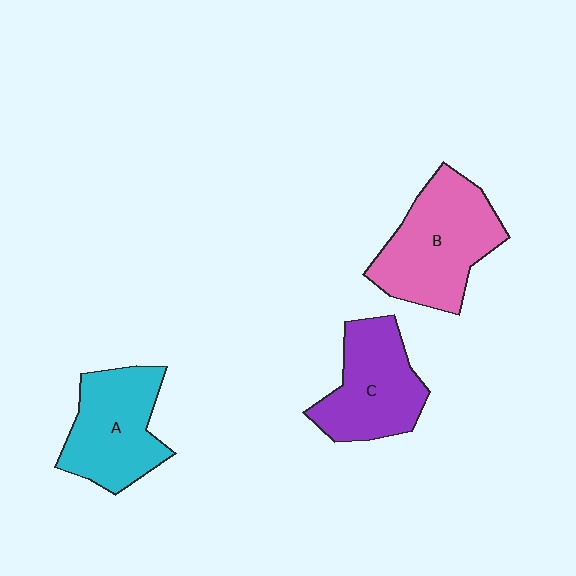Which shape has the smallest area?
Shape C (purple).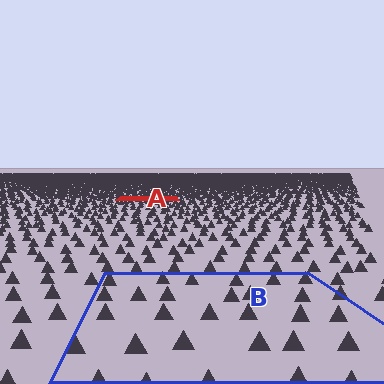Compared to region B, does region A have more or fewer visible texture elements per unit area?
Region A has more texture elements per unit area — they are packed more densely because it is farther away.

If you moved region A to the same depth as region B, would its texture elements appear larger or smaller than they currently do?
They would appear larger. At a closer depth, the same texture elements are projected at a bigger on-screen size.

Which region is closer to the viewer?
Region B is closer. The texture elements there are larger and more spread out.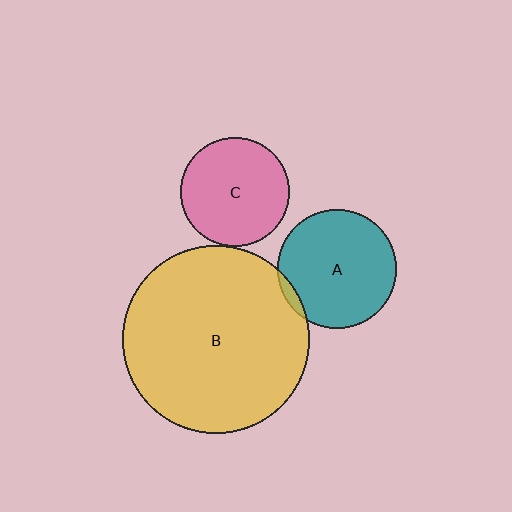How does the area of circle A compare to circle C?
Approximately 1.2 times.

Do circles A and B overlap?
Yes.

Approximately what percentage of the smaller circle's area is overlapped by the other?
Approximately 5%.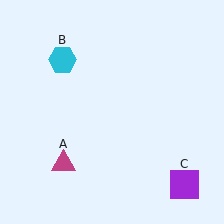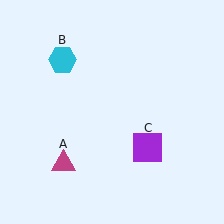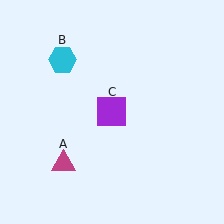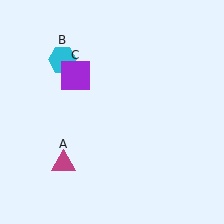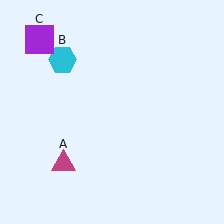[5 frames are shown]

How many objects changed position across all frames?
1 object changed position: purple square (object C).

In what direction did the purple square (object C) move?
The purple square (object C) moved up and to the left.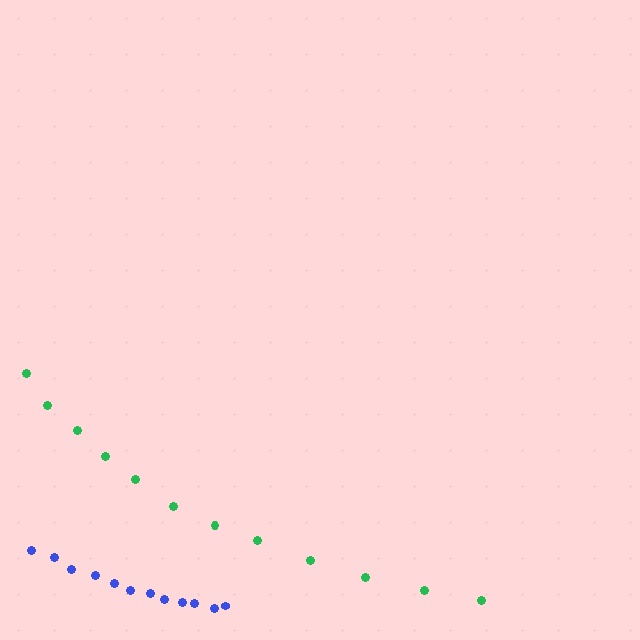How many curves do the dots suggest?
There are 2 distinct paths.